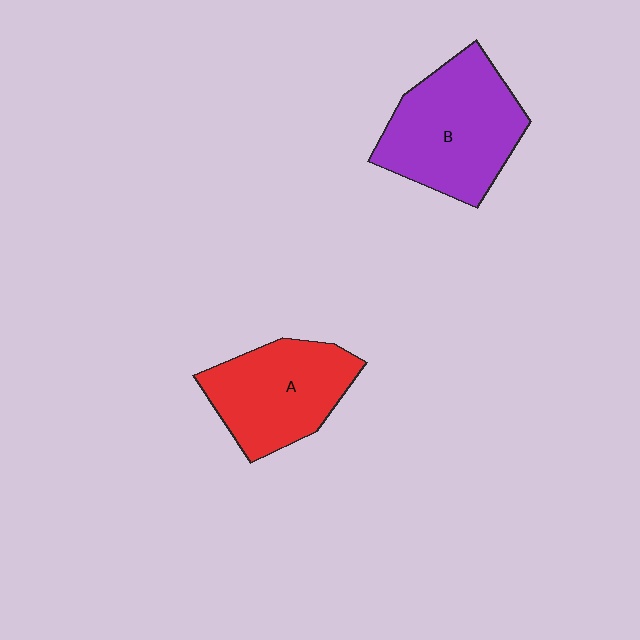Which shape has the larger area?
Shape B (purple).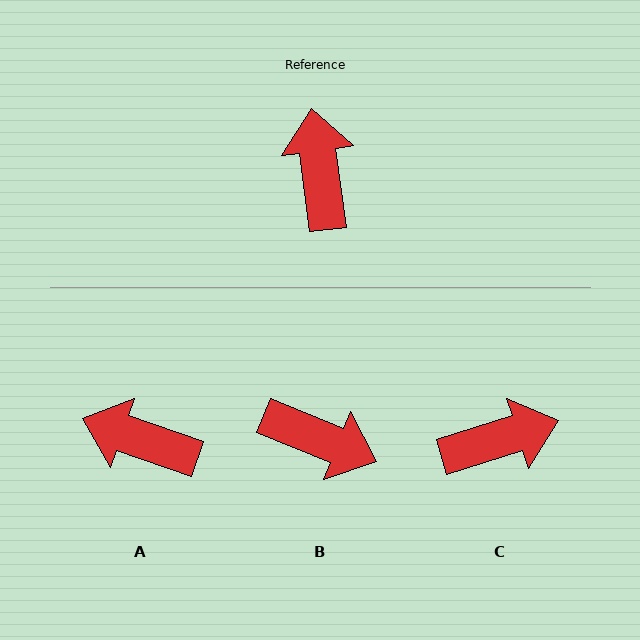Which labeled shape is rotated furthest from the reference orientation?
B, about 120 degrees away.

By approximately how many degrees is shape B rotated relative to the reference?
Approximately 120 degrees clockwise.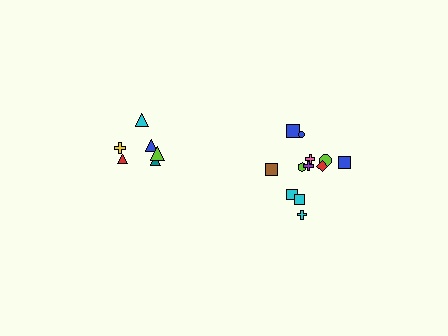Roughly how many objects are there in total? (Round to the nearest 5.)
Roughly 20 objects in total.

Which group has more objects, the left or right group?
The right group.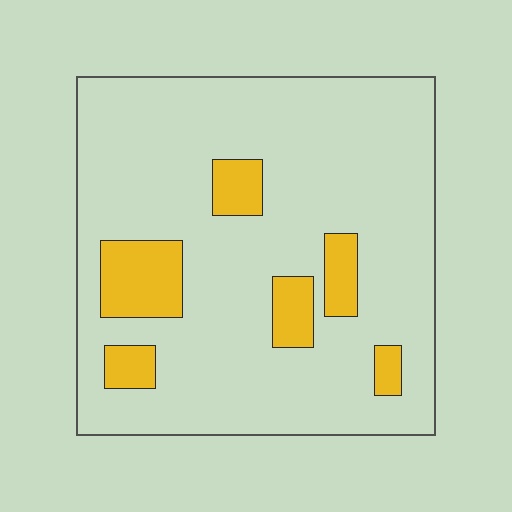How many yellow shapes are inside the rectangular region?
6.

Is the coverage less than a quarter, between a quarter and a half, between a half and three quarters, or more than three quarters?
Less than a quarter.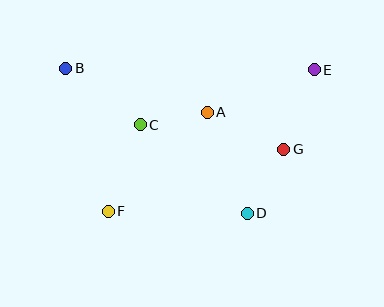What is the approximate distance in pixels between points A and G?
The distance between A and G is approximately 85 pixels.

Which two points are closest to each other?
Points A and C are closest to each other.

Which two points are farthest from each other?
Points E and F are farthest from each other.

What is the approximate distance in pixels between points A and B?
The distance between A and B is approximately 148 pixels.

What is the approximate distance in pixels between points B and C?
The distance between B and C is approximately 93 pixels.